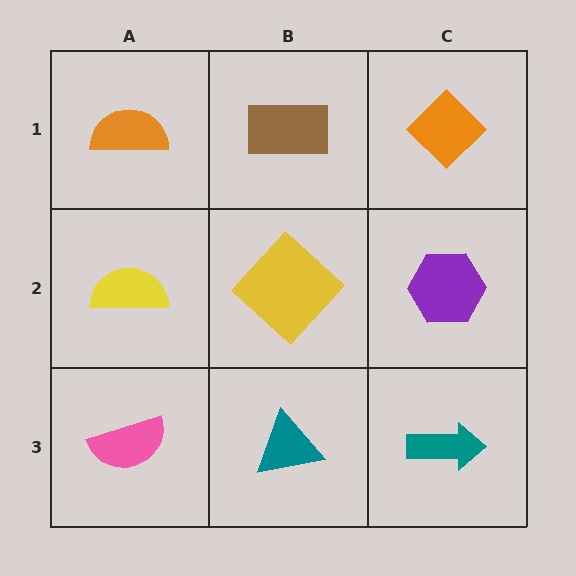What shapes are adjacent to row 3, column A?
A yellow semicircle (row 2, column A), a teal triangle (row 3, column B).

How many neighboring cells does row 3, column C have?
2.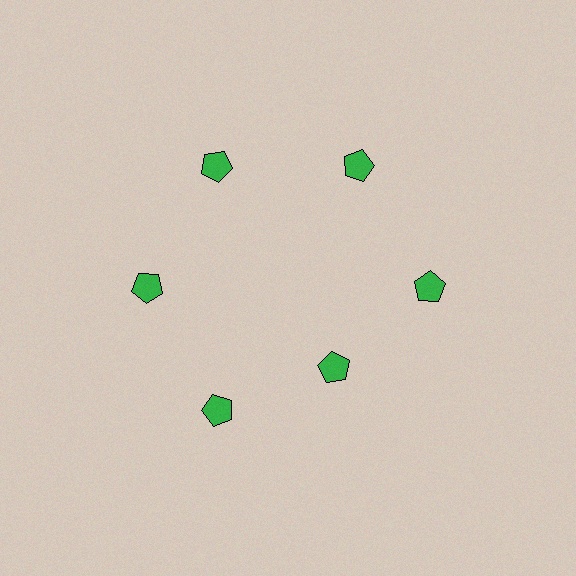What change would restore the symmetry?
The symmetry would be restored by moving it outward, back onto the ring so that all 6 pentagons sit at equal angles and equal distance from the center.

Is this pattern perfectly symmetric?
No. The 6 green pentagons are arranged in a ring, but one element near the 5 o'clock position is pulled inward toward the center, breaking the 6-fold rotational symmetry.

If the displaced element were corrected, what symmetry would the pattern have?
It would have 6-fold rotational symmetry — the pattern would map onto itself every 60 degrees.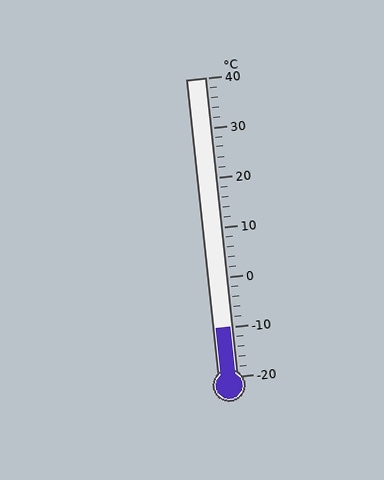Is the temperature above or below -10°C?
The temperature is at -10°C.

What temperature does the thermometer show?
The thermometer shows approximately -10°C.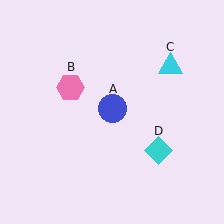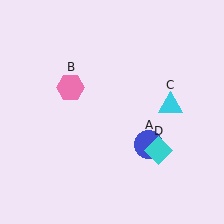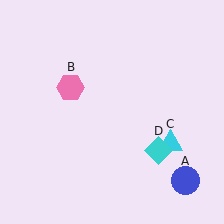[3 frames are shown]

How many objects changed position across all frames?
2 objects changed position: blue circle (object A), cyan triangle (object C).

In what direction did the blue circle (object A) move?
The blue circle (object A) moved down and to the right.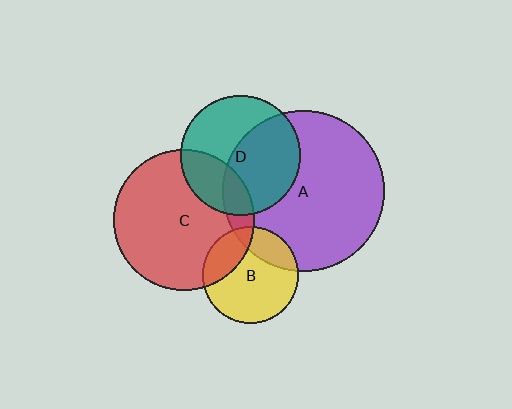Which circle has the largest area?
Circle A (purple).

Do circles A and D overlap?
Yes.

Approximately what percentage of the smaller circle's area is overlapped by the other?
Approximately 50%.